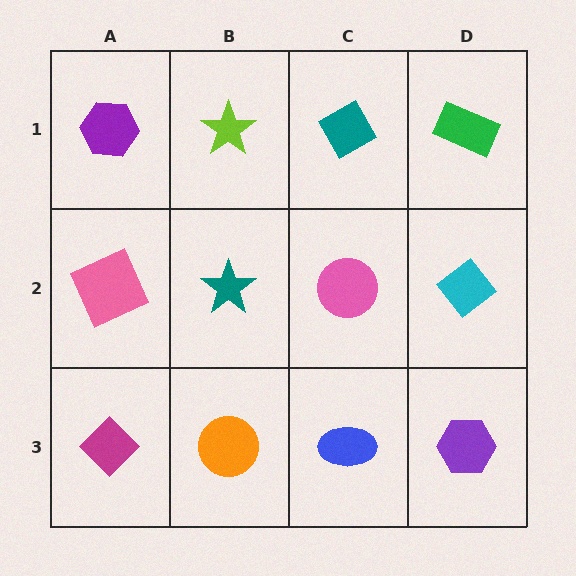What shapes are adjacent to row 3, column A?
A pink square (row 2, column A), an orange circle (row 3, column B).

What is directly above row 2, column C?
A teal diamond.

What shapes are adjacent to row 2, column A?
A purple hexagon (row 1, column A), a magenta diamond (row 3, column A), a teal star (row 2, column B).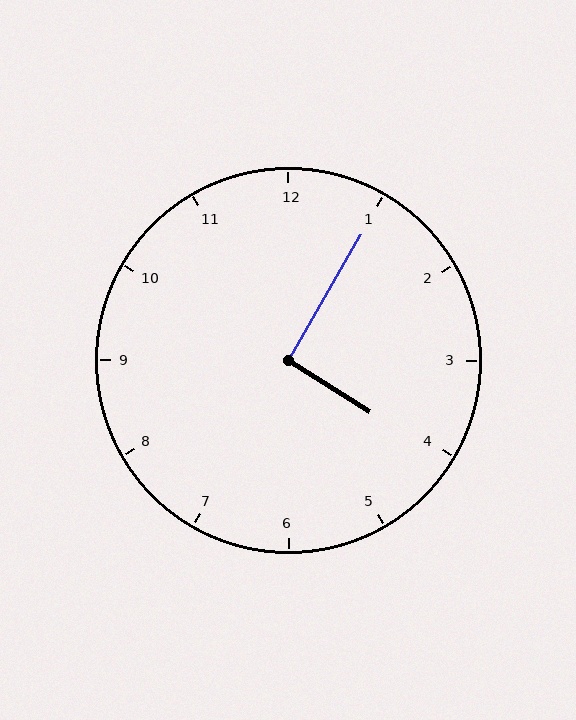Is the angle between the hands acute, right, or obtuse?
It is right.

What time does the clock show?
4:05.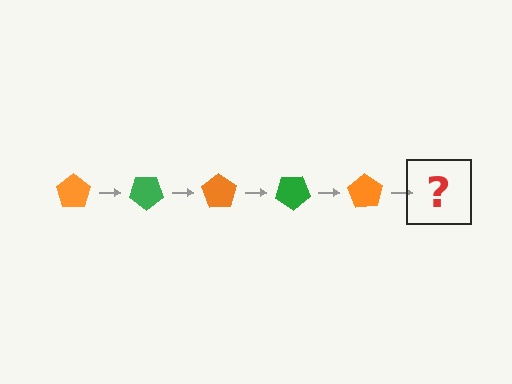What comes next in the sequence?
The next element should be a green pentagon, rotated 175 degrees from the start.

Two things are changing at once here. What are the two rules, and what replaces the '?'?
The two rules are that it rotates 35 degrees each step and the color cycles through orange and green. The '?' should be a green pentagon, rotated 175 degrees from the start.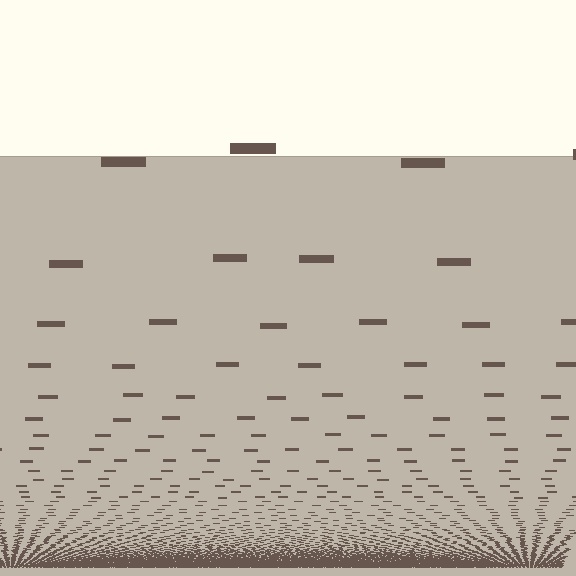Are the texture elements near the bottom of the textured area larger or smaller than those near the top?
Smaller. The gradient is inverted — elements near the bottom are smaller and denser.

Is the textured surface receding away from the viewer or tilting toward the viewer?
The surface appears to tilt toward the viewer. Texture elements get larger and sparser toward the top.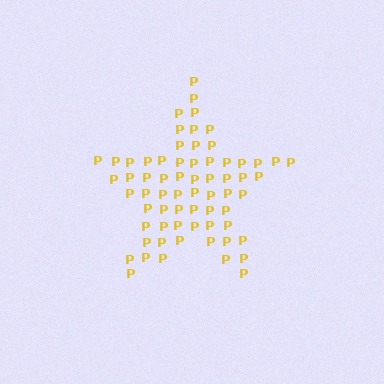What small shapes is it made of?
It is made of small letter P's.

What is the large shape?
The large shape is a star.